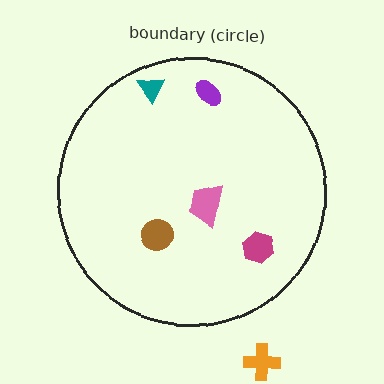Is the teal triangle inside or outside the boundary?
Inside.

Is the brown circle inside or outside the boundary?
Inside.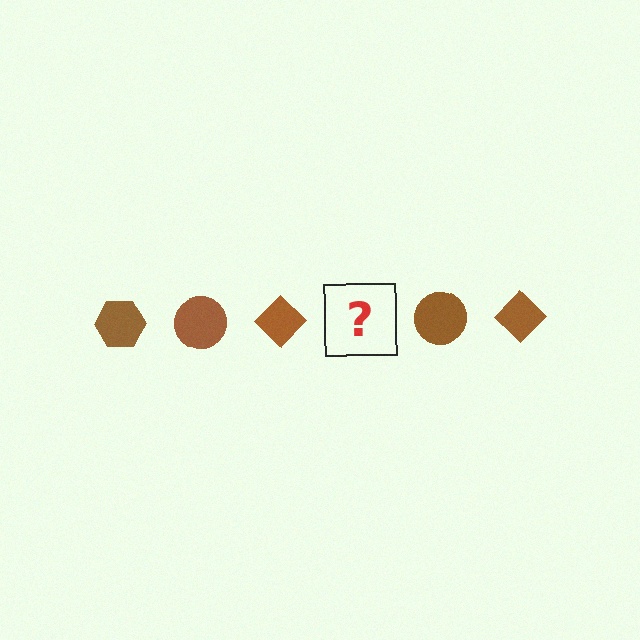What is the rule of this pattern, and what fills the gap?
The rule is that the pattern cycles through hexagon, circle, diamond shapes in brown. The gap should be filled with a brown hexagon.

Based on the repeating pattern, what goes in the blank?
The blank should be a brown hexagon.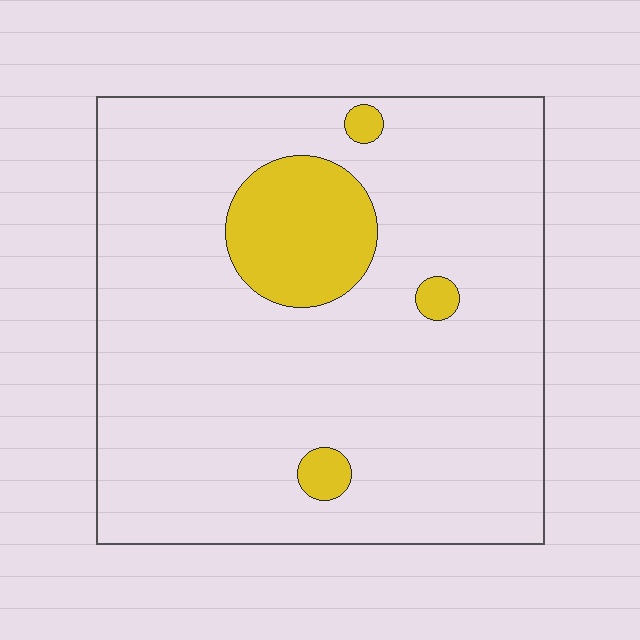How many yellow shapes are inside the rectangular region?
4.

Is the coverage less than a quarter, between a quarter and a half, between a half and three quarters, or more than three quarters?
Less than a quarter.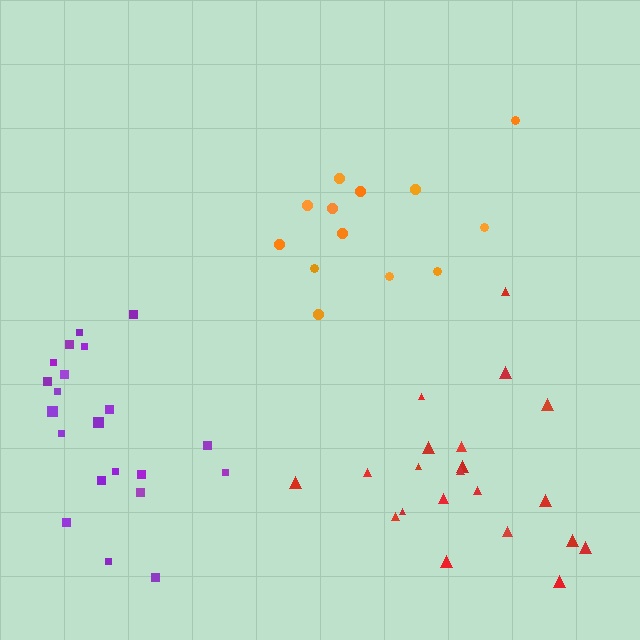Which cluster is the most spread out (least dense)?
Orange.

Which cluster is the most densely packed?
Red.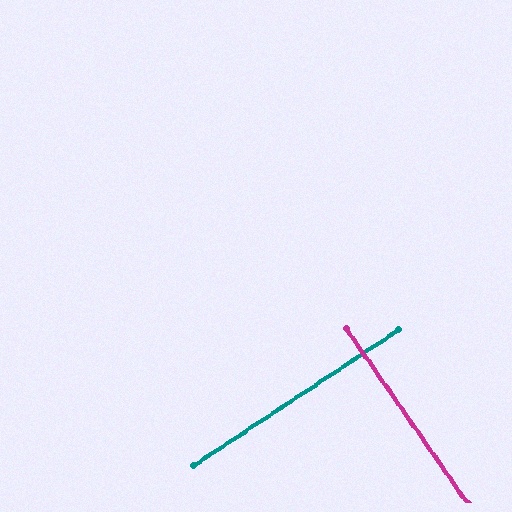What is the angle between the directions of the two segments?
Approximately 89 degrees.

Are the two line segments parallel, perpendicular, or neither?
Perpendicular — they meet at approximately 89°.